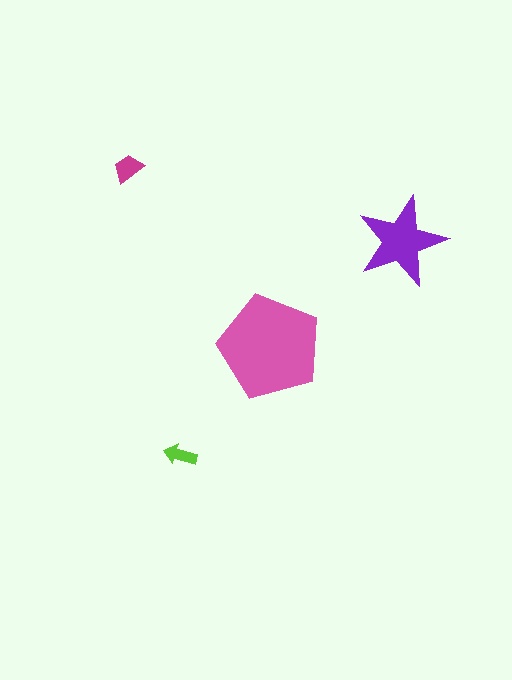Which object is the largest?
The pink pentagon.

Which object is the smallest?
The lime arrow.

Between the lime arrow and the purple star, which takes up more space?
The purple star.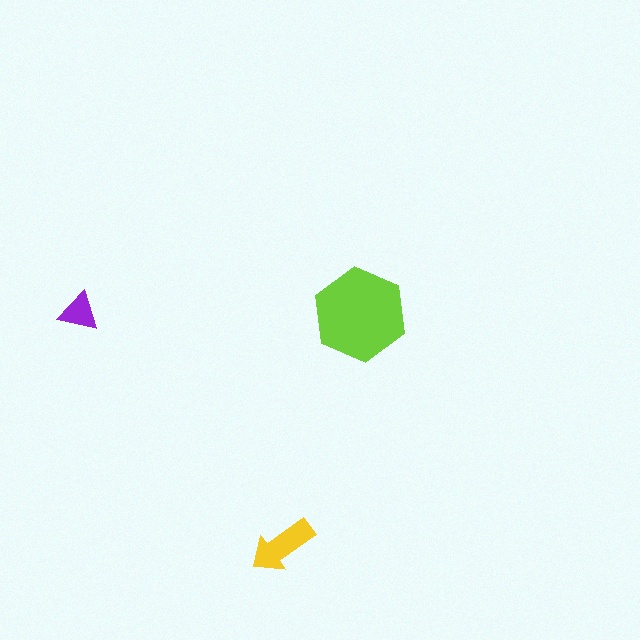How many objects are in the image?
There are 3 objects in the image.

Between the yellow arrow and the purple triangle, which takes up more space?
The yellow arrow.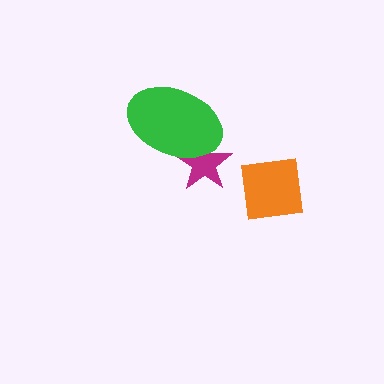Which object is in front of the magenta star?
The green ellipse is in front of the magenta star.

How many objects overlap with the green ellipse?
1 object overlaps with the green ellipse.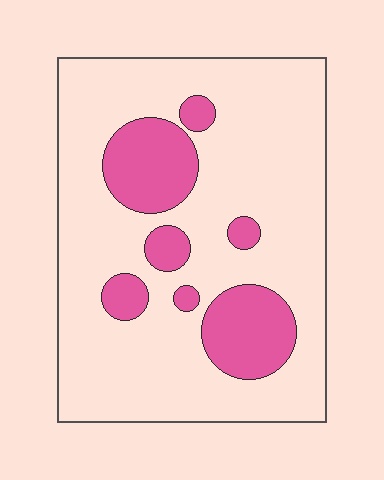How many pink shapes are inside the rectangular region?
7.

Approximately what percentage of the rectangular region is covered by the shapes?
Approximately 20%.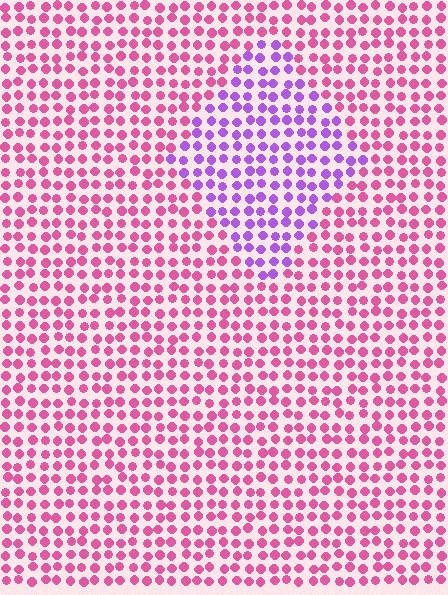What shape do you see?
I see a diamond.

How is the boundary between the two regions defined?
The boundary is defined purely by a slight shift in hue (about 49 degrees). Spacing, size, and orientation are identical on both sides.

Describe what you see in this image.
The image is filled with small pink elements in a uniform arrangement. A diamond-shaped region is visible where the elements are tinted to a slightly different hue, forming a subtle color boundary.